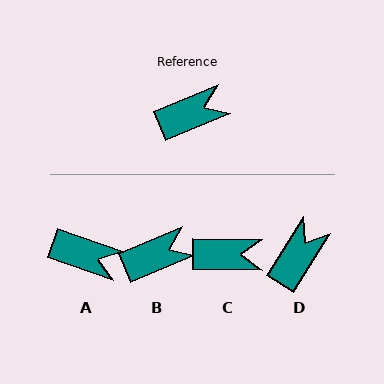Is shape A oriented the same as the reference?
No, it is off by about 41 degrees.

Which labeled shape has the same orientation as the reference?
B.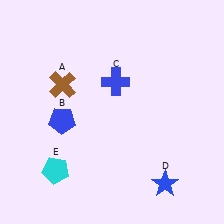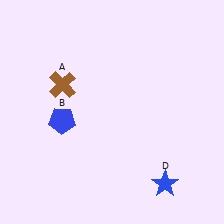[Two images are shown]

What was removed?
The cyan pentagon (E), the blue cross (C) were removed in Image 2.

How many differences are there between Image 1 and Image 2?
There are 2 differences between the two images.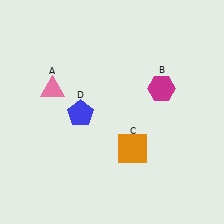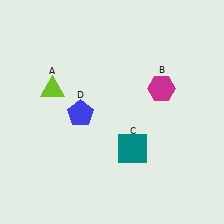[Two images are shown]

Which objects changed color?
A changed from pink to lime. C changed from orange to teal.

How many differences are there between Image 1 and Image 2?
There are 2 differences between the two images.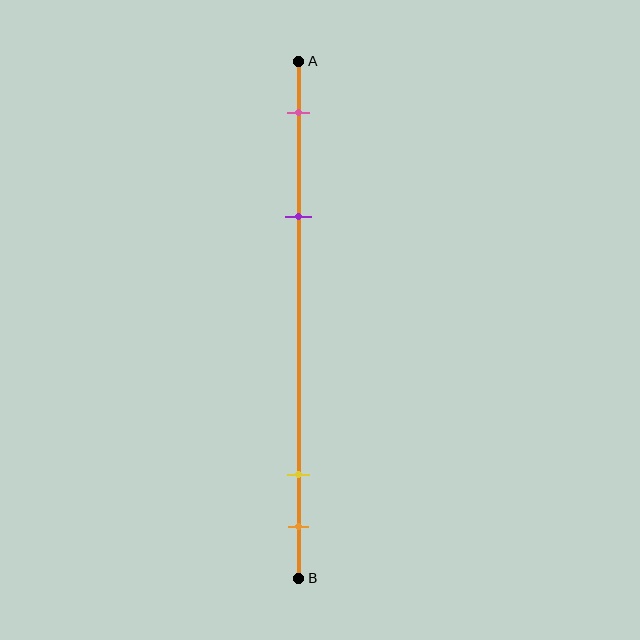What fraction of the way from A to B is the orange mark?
The orange mark is approximately 90% (0.9) of the way from A to B.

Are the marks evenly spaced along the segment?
No, the marks are not evenly spaced.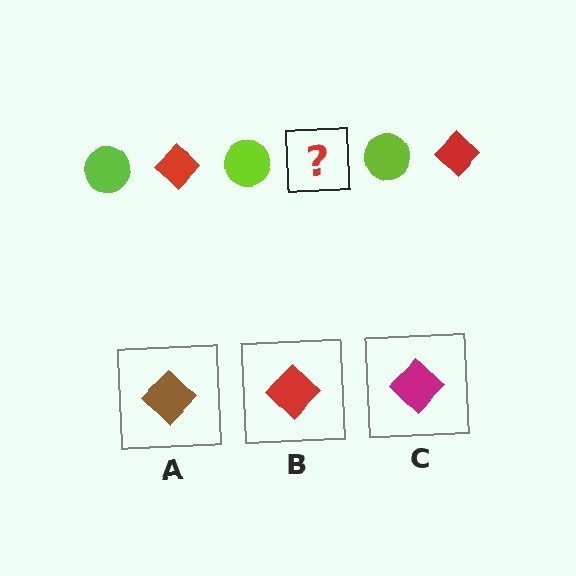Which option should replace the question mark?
Option B.